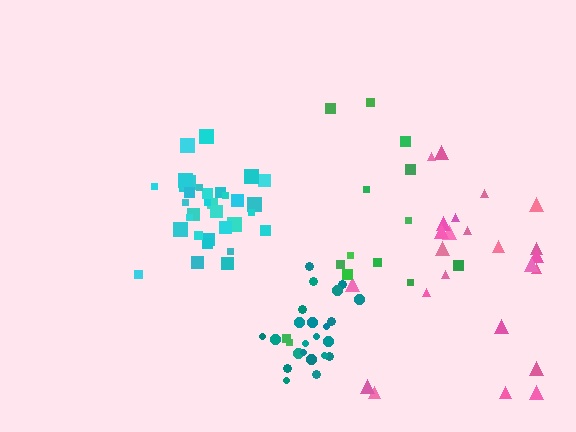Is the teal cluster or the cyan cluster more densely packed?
Cyan.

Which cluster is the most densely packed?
Cyan.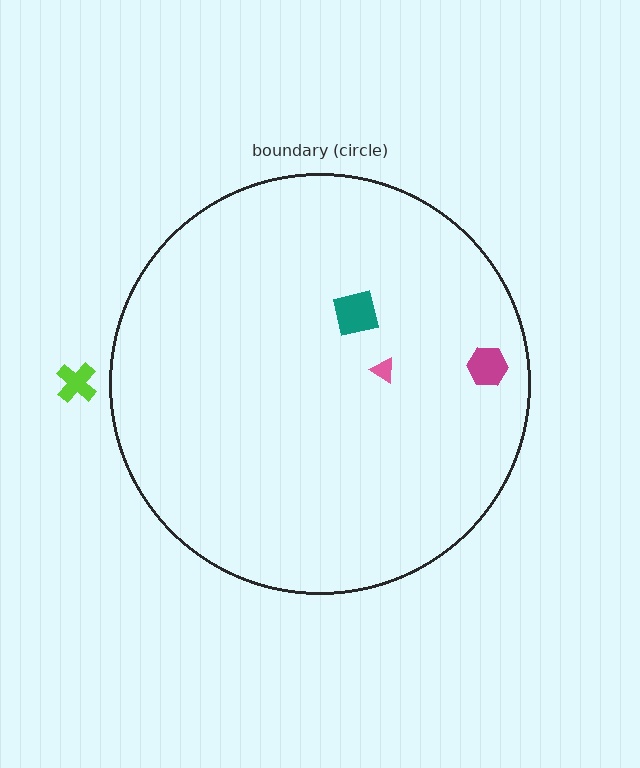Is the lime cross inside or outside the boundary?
Outside.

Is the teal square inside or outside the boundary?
Inside.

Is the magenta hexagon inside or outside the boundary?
Inside.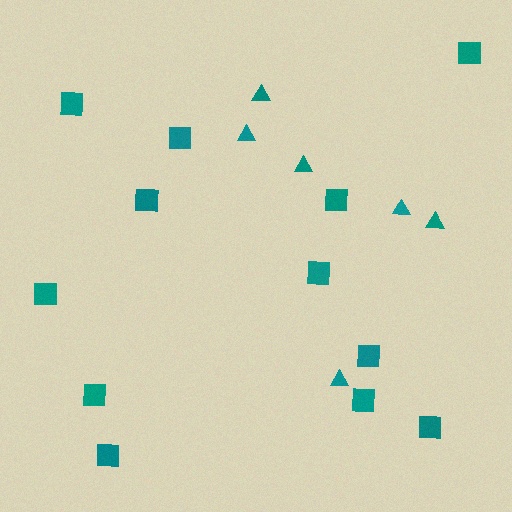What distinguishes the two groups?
There are 2 groups: one group of squares (12) and one group of triangles (6).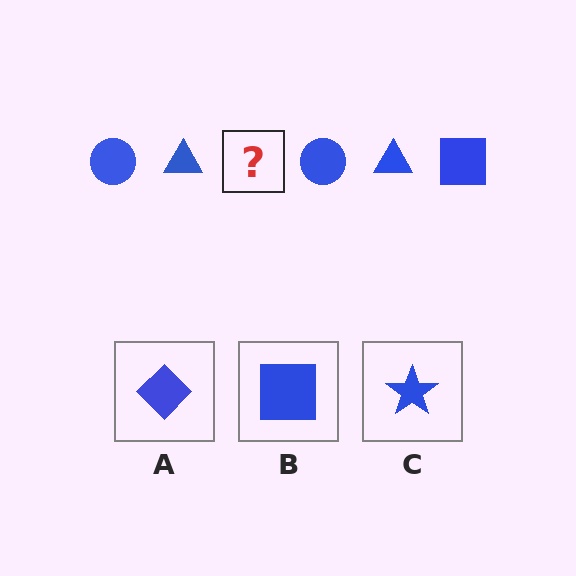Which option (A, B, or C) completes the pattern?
B.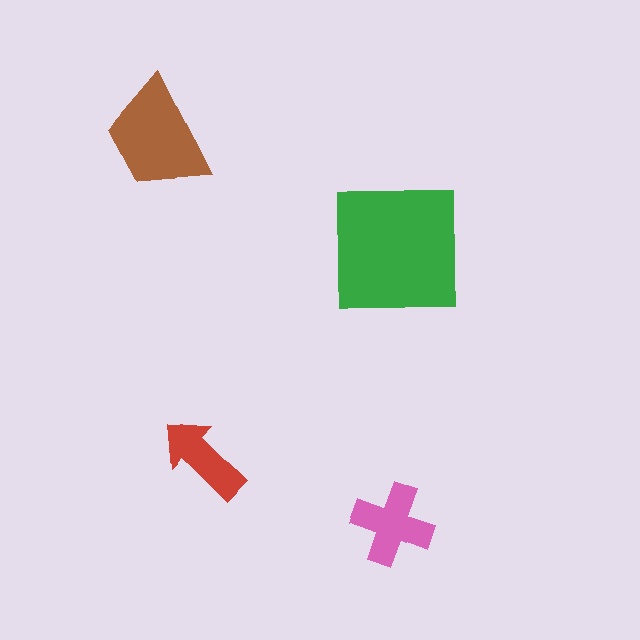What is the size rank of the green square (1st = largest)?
1st.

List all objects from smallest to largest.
The red arrow, the pink cross, the brown trapezoid, the green square.